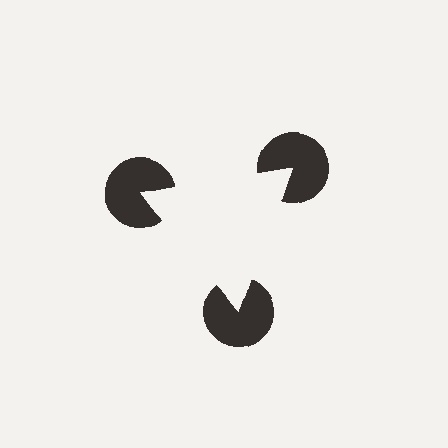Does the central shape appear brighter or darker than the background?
It typically appears slightly brighter than the background, even though no actual brightness change is drawn.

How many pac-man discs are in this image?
There are 3 — one at each vertex of the illusory triangle.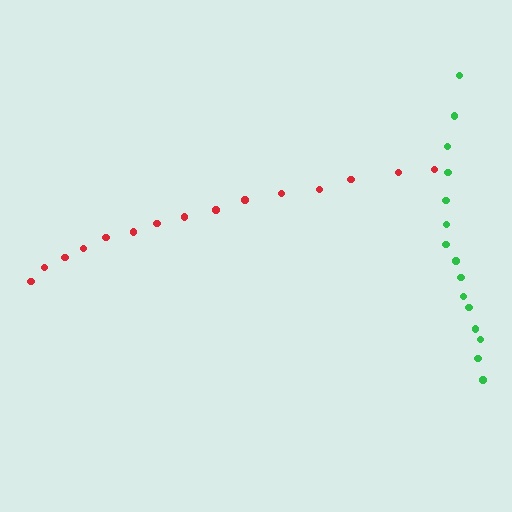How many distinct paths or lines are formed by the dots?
There are 2 distinct paths.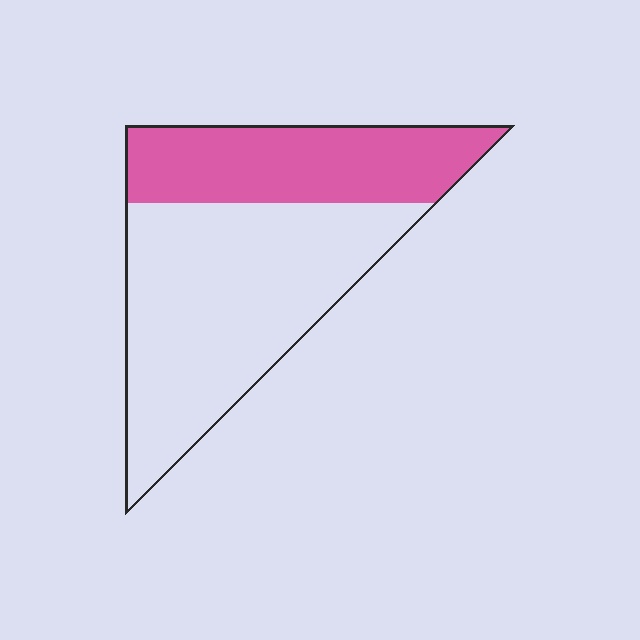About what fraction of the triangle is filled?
About three eighths (3/8).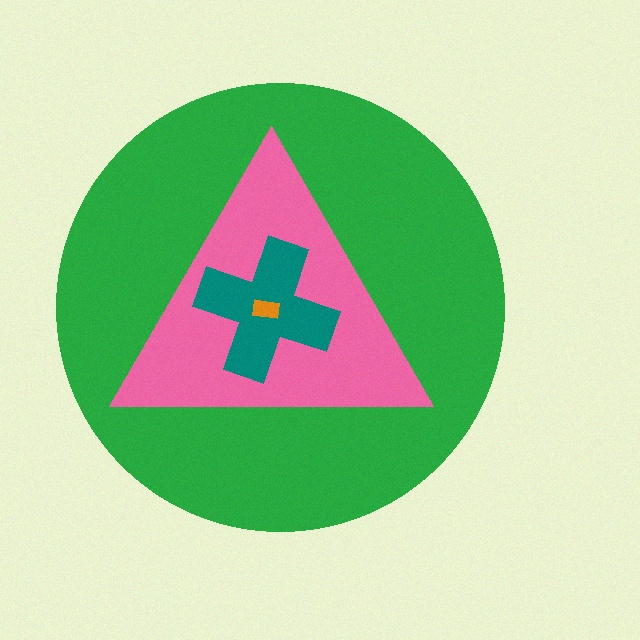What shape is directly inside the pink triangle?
The teal cross.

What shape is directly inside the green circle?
The pink triangle.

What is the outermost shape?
The green circle.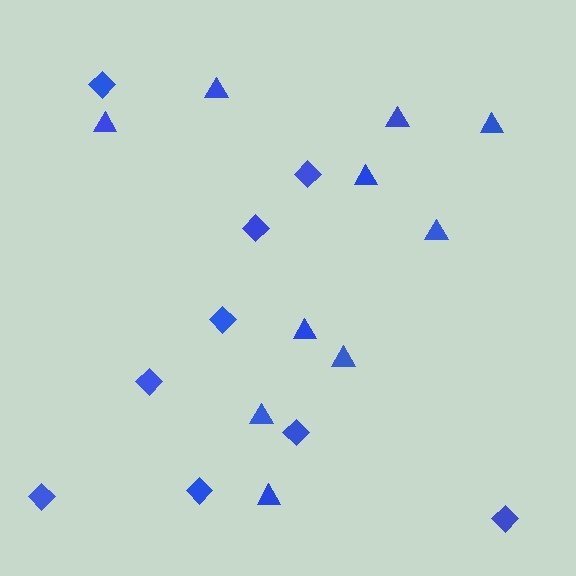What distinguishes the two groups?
There are 2 groups: one group of triangles (10) and one group of diamonds (9).